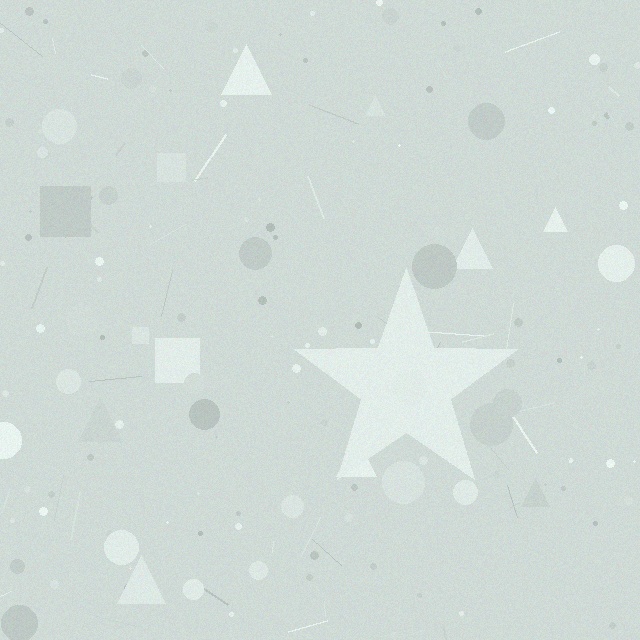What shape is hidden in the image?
A star is hidden in the image.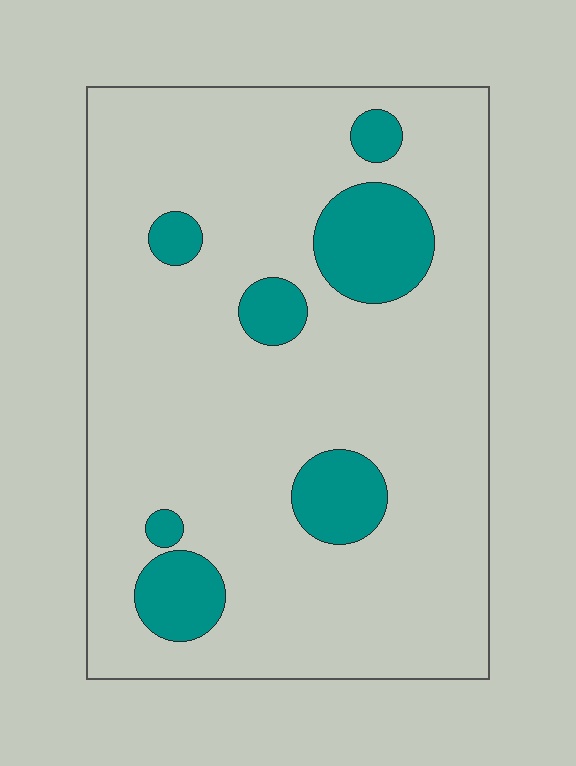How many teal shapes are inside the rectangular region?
7.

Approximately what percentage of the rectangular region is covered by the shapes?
Approximately 15%.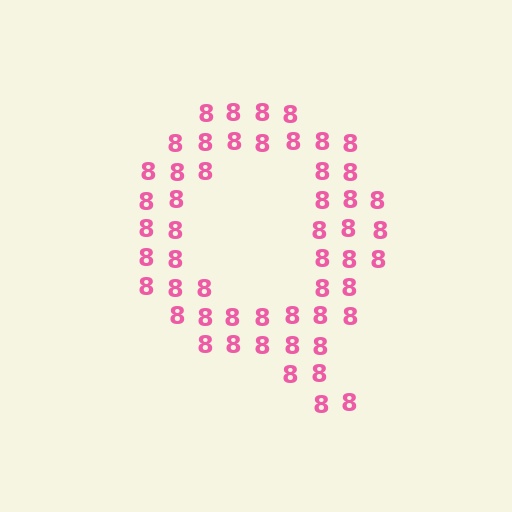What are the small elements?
The small elements are digit 8's.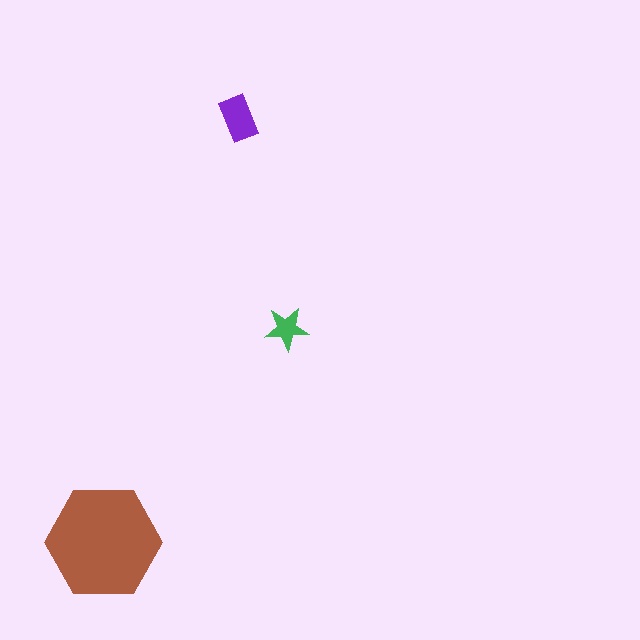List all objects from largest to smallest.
The brown hexagon, the purple rectangle, the green star.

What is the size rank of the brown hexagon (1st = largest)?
1st.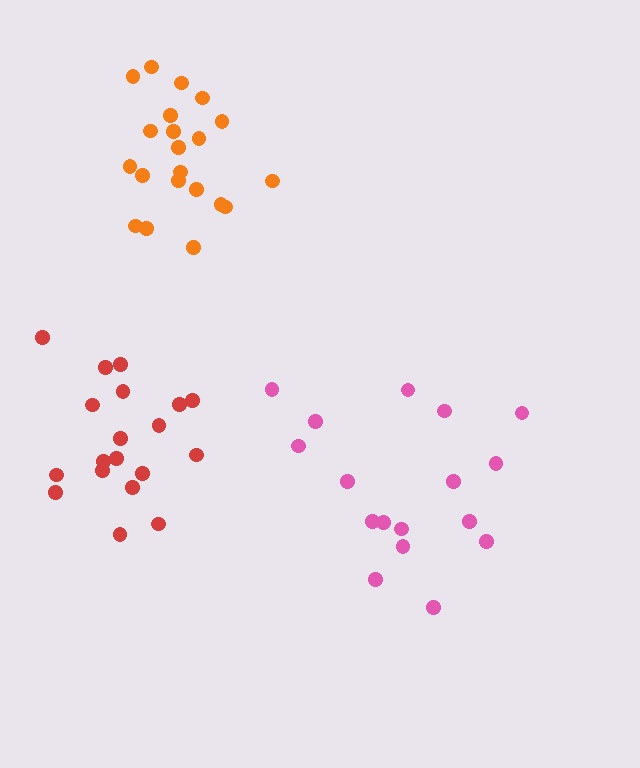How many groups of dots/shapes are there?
There are 3 groups.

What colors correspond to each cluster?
The clusters are colored: pink, red, orange.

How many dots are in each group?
Group 1: 17 dots, Group 2: 19 dots, Group 3: 21 dots (57 total).